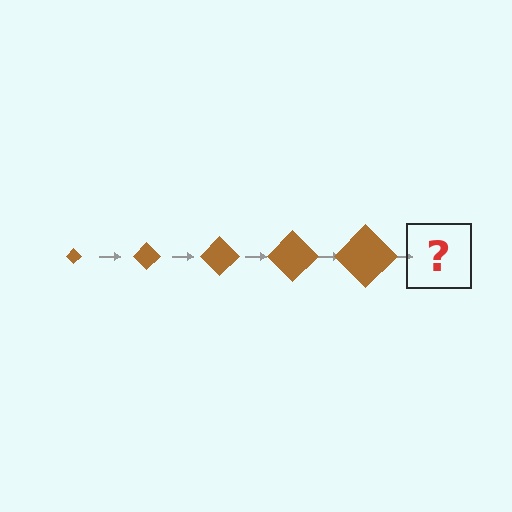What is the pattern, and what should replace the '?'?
The pattern is that the diamond gets progressively larger each step. The '?' should be a brown diamond, larger than the previous one.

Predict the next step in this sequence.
The next step is a brown diamond, larger than the previous one.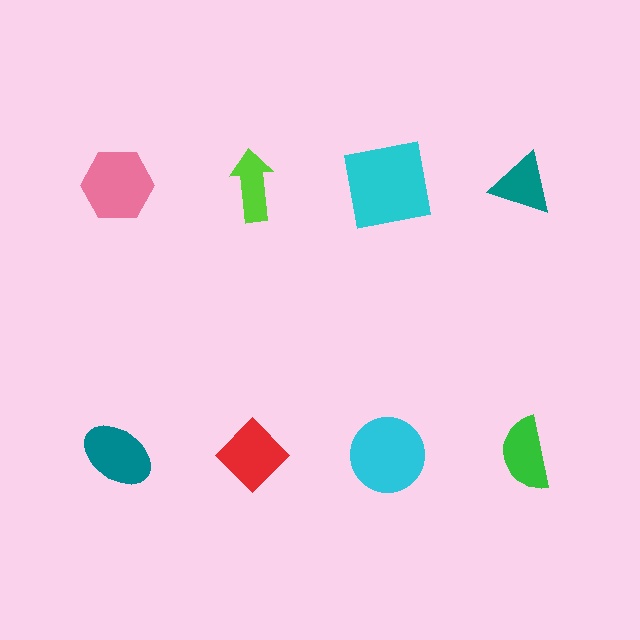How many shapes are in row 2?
4 shapes.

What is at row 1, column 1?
A pink hexagon.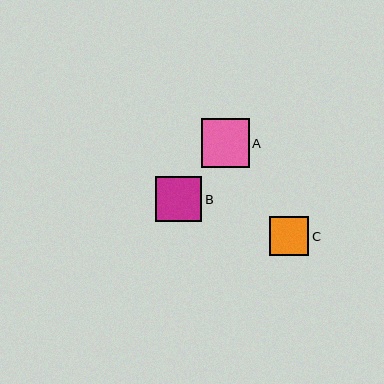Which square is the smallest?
Square C is the smallest with a size of approximately 39 pixels.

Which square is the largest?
Square A is the largest with a size of approximately 48 pixels.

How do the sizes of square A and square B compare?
Square A and square B are approximately the same size.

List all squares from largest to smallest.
From largest to smallest: A, B, C.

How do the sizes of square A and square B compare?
Square A and square B are approximately the same size.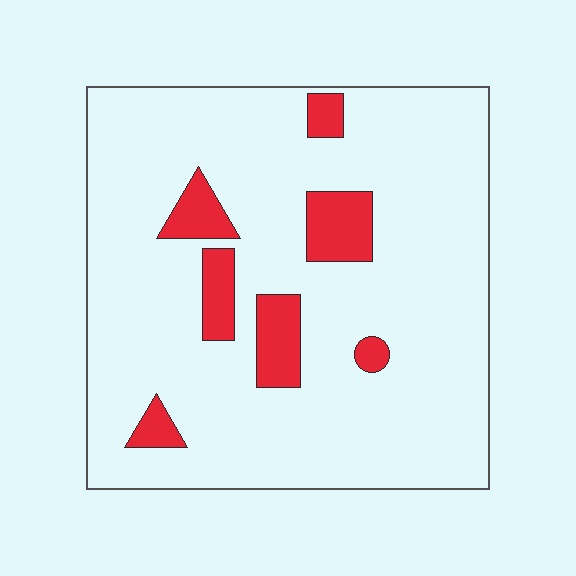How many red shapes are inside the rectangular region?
7.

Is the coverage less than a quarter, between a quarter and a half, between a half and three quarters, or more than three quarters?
Less than a quarter.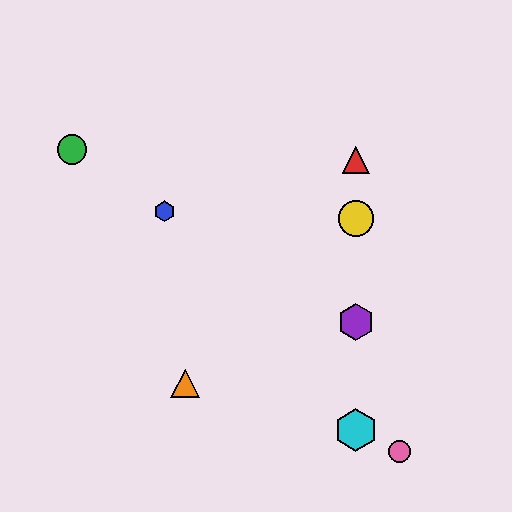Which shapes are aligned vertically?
The red triangle, the yellow circle, the purple hexagon, the cyan hexagon are aligned vertically.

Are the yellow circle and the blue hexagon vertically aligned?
No, the yellow circle is at x≈356 and the blue hexagon is at x≈165.